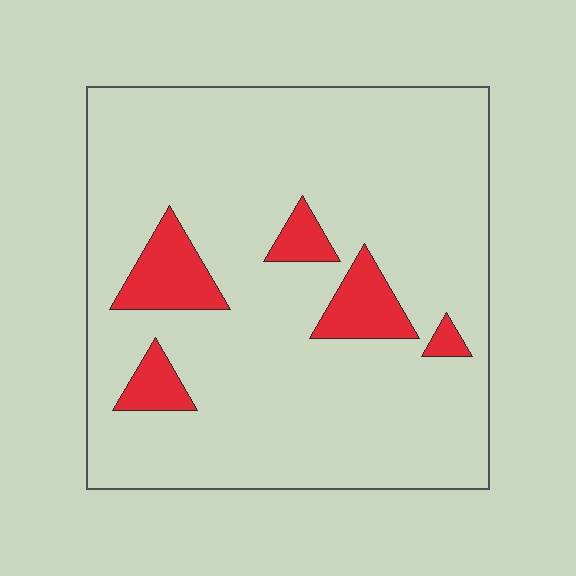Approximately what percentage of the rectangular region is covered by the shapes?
Approximately 10%.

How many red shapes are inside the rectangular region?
5.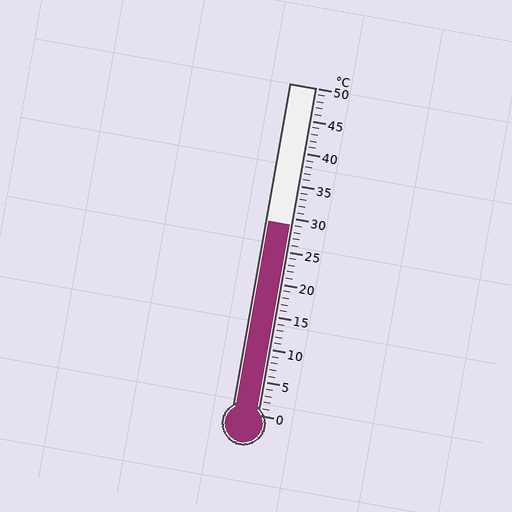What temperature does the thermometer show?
The thermometer shows approximately 29°C.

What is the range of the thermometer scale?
The thermometer scale ranges from 0°C to 50°C.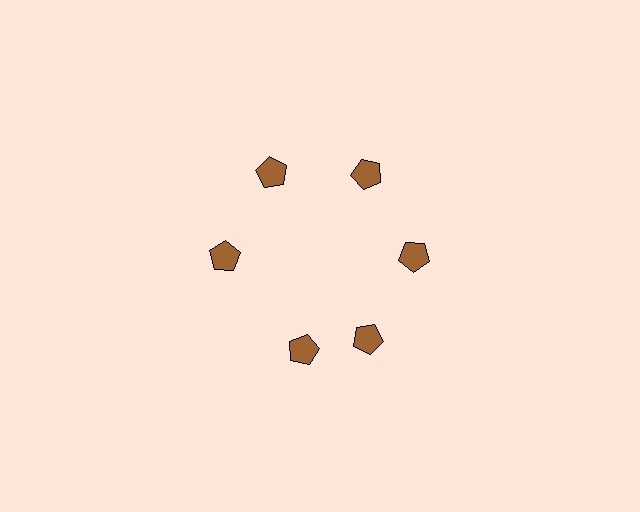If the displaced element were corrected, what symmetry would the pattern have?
It would have 6-fold rotational symmetry — the pattern would map onto itself every 60 degrees.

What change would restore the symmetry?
The symmetry would be restored by rotating it back into even spacing with its neighbors so that all 6 pentagons sit at equal angles and equal distance from the center.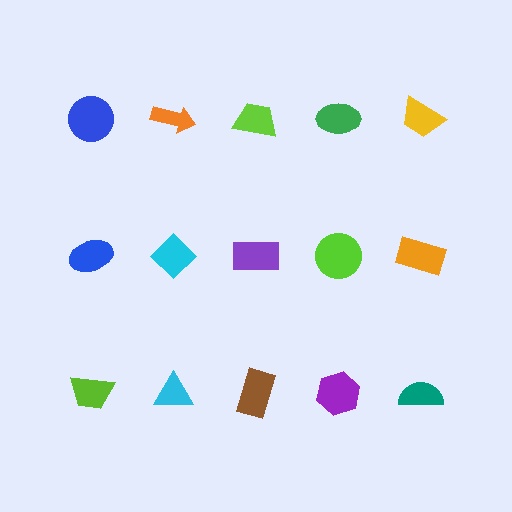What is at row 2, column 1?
A blue ellipse.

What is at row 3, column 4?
A purple hexagon.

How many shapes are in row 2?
5 shapes.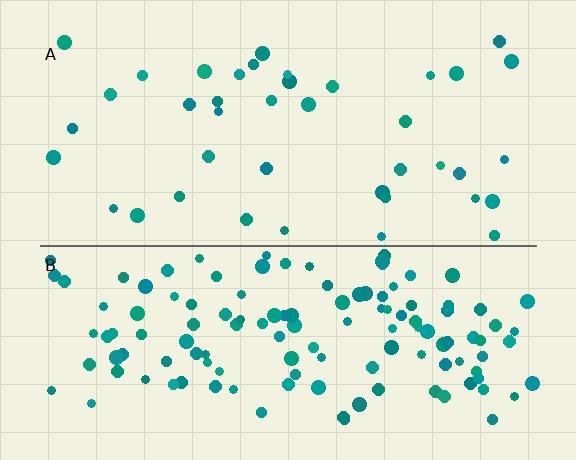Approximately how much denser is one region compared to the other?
Approximately 3.2× — region B over region A.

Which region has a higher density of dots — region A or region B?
B (the bottom).